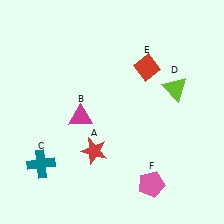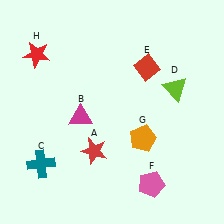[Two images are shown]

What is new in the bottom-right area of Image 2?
An orange pentagon (G) was added in the bottom-right area of Image 2.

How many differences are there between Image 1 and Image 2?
There are 2 differences between the two images.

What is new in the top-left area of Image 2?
A red star (H) was added in the top-left area of Image 2.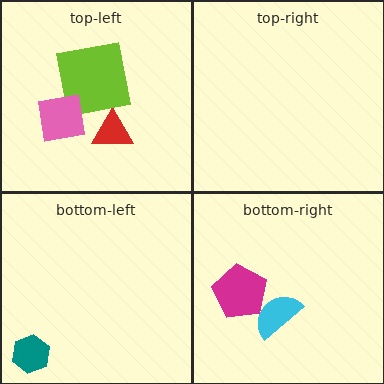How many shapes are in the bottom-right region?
2.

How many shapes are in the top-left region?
3.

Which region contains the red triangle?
The top-left region.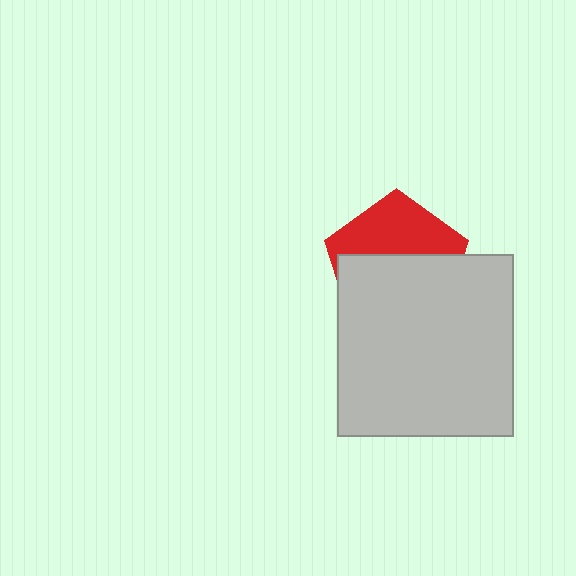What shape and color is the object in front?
The object in front is a light gray rectangle.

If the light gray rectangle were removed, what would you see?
You would see the complete red pentagon.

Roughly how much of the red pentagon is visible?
A small part of it is visible (roughly 42%).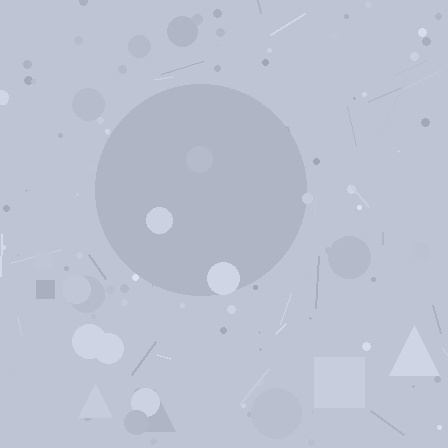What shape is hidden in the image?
A circle is hidden in the image.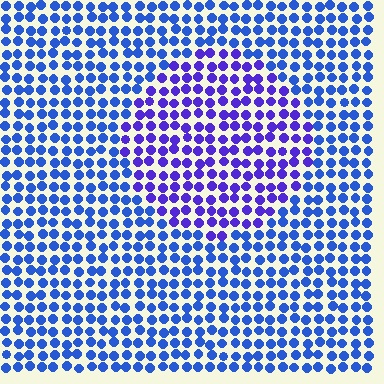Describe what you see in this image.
The image is filled with small blue elements in a uniform arrangement. A circle-shaped region is visible where the elements are tinted to a slightly different hue, forming a subtle color boundary.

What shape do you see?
I see a circle.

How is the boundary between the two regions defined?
The boundary is defined purely by a slight shift in hue (about 32 degrees). Spacing, size, and orientation are identical on both sides.